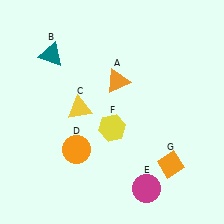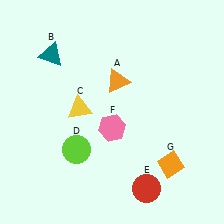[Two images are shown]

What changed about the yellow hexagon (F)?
In Image 1, F is yellow. In Image 2, it changed to pink.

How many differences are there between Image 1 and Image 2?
There are 3 differences between the two images.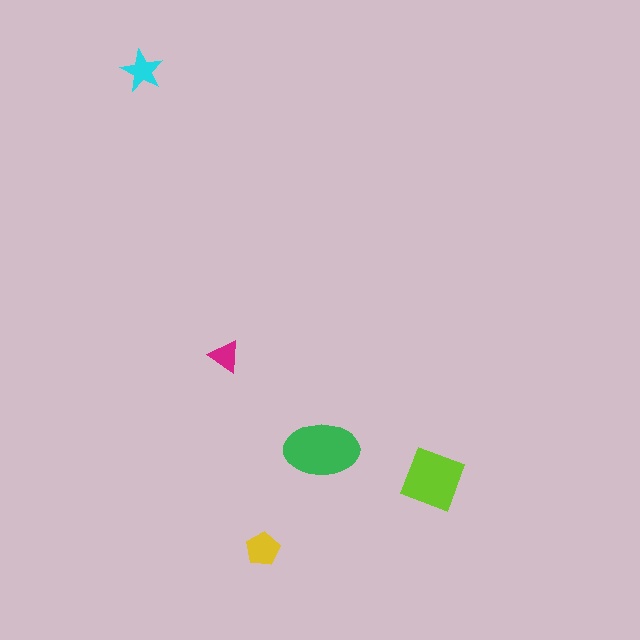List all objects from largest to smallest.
The green ellipse, the lime diamond, the yellow pentagon, the cyan star, the magenta triangle.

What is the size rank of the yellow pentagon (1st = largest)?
3rd.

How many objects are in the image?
There are 5 objects in the image.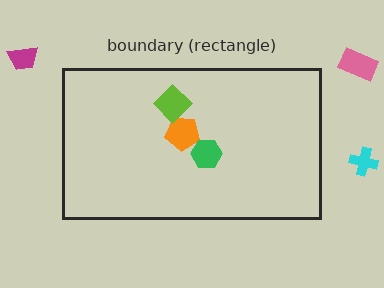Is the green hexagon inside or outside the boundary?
Inside.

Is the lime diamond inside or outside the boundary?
Inside.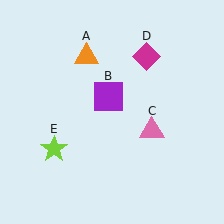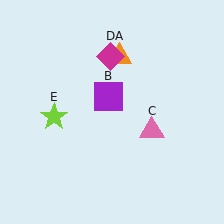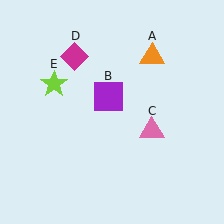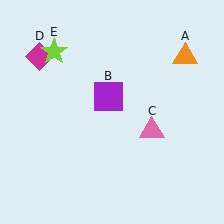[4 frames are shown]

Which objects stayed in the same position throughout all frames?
Purple square (object B) and pink triangle (object C) remained stationary.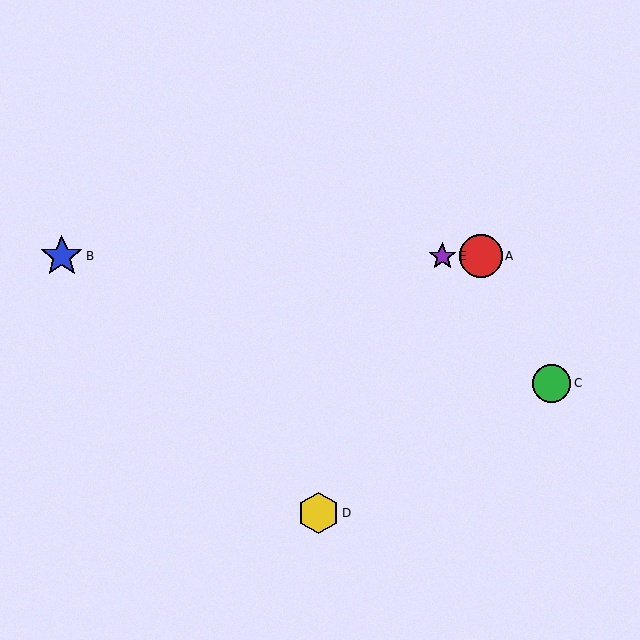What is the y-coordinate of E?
Object E is at y≈256.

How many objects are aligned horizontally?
3 objects (A, B, E) are aligned horizontally.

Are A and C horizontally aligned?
No, A is at y≈256 and C is at y≈383.